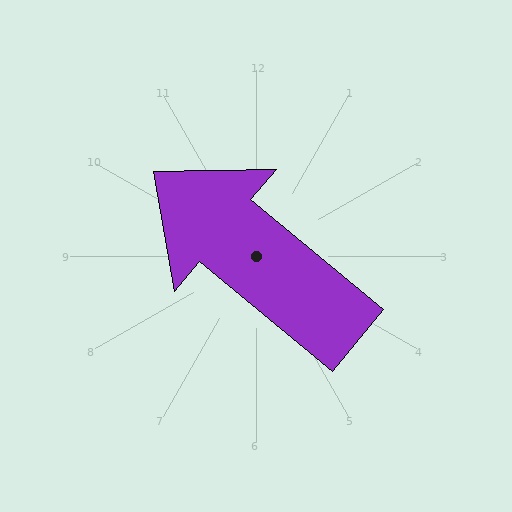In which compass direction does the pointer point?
Northwest.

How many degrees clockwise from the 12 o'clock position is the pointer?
Approximately 310 degrees.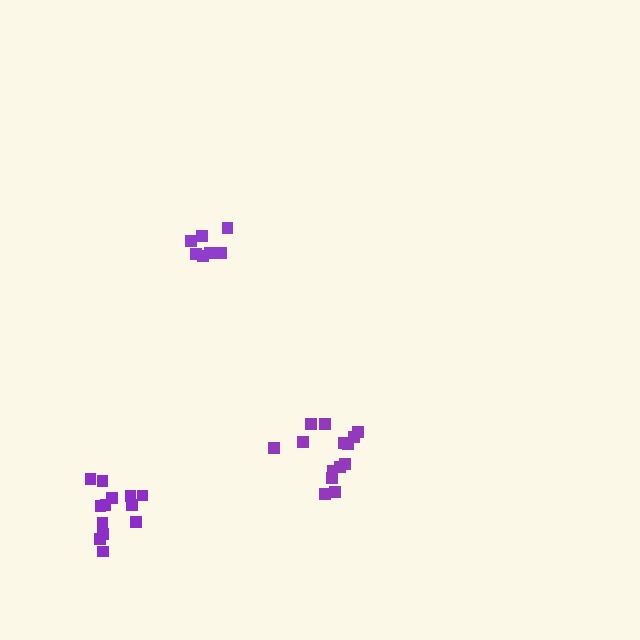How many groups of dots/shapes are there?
There are 3 groups.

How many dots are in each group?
Group 1: 14 dots, Group 2: 13 dots, Group 3: 8 dots (35 total).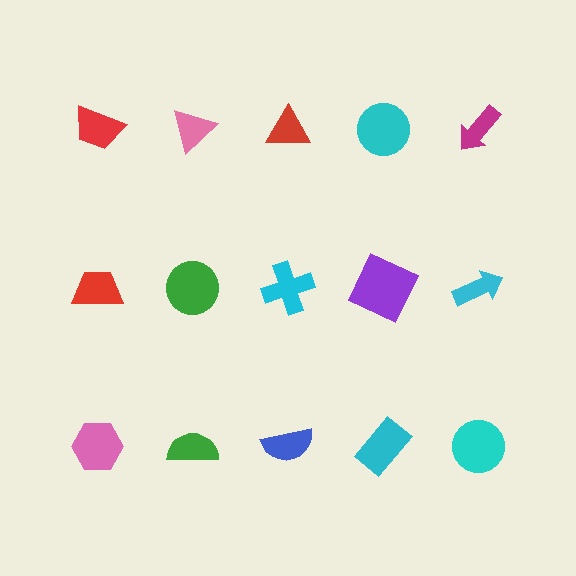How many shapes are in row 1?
5 shapes.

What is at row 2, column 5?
A cyan arrow.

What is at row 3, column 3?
A blue semicircle.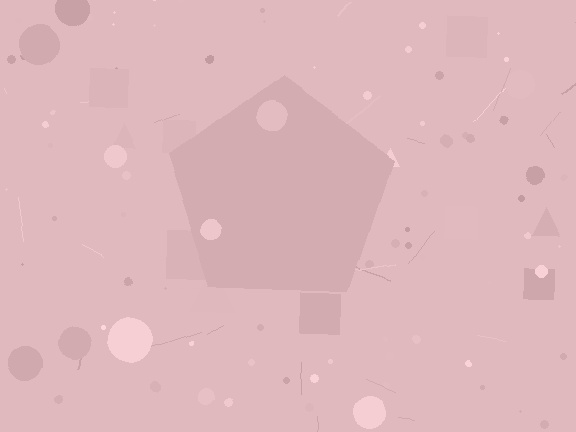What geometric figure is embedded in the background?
A pentagon is embedded in the background.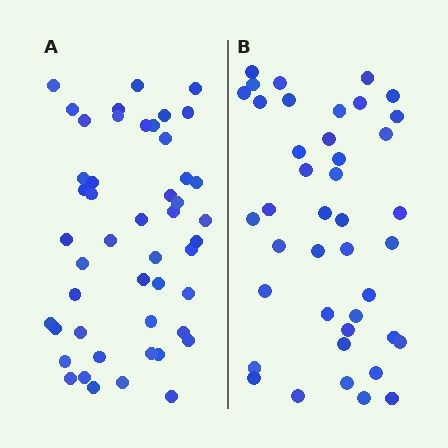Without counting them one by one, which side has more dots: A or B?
Region A (the left region) has more dots.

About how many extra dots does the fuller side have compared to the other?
Region A has roughly 8 or so more dots than region B.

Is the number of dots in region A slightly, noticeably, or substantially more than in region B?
Region A has only slightly more — the two regions are fairly close. The ratio is roughly 1.2 to 1.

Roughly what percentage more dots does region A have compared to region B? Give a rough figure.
About 15% more.